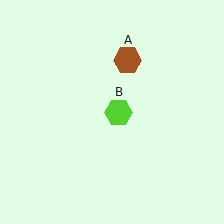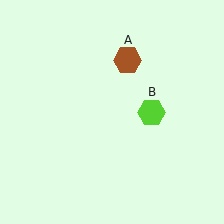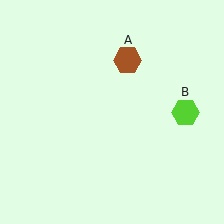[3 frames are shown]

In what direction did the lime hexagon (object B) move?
The lime hexagon (object B) moved right.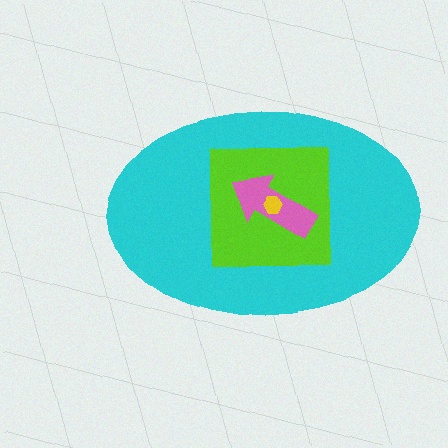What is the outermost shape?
The cyan ellipse.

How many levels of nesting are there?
4.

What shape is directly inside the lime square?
The pink arrow.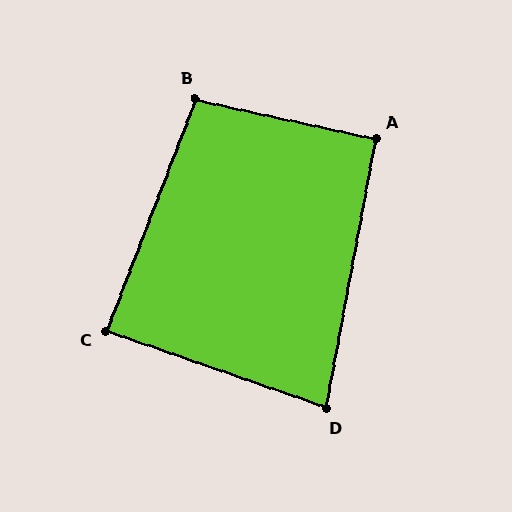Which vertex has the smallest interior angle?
D, at approximately 81 degrees.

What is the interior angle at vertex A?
Approximately 92 degrees (approximately right).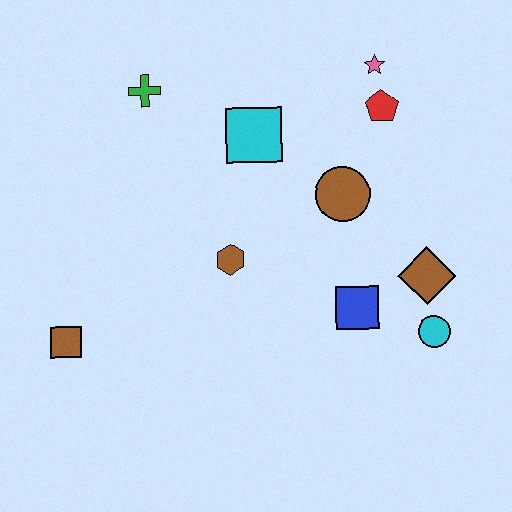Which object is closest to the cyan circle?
The brown diamond is closest to the cyan circle.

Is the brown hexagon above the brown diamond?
Yes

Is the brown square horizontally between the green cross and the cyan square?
No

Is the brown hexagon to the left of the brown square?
No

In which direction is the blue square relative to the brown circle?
The blue square is below the brown circle.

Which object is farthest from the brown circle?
The brown square is farthest from the brown circle.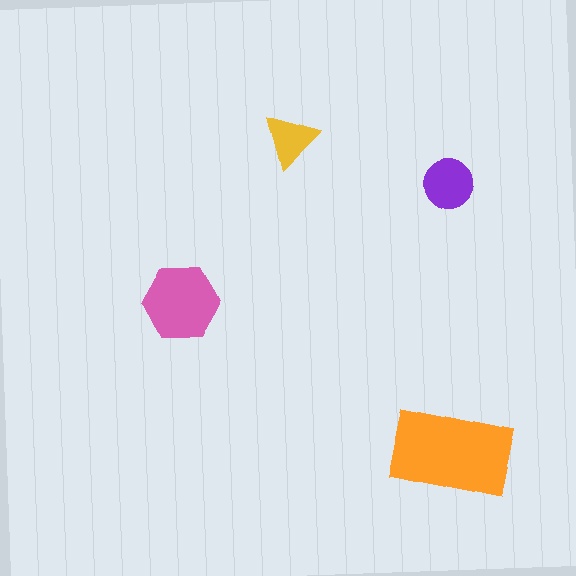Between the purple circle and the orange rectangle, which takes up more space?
The orange rectangle.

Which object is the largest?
The orange rectangle.